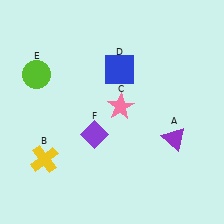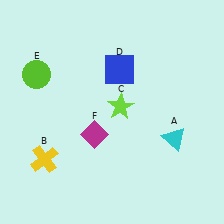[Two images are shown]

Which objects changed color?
A changed from purple to cyan. C changed from pink to lime. F changed from purple to magenta.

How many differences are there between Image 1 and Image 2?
There are 3 differences between the two images.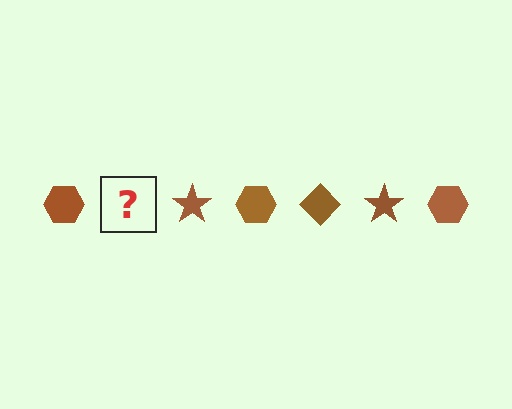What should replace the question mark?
The question mark should be replaced with a brown diamond.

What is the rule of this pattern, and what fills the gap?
The rule is that the pattern cycles through hexagon, diamond, star shapes in brown. The gap should be filled with a brown diamond.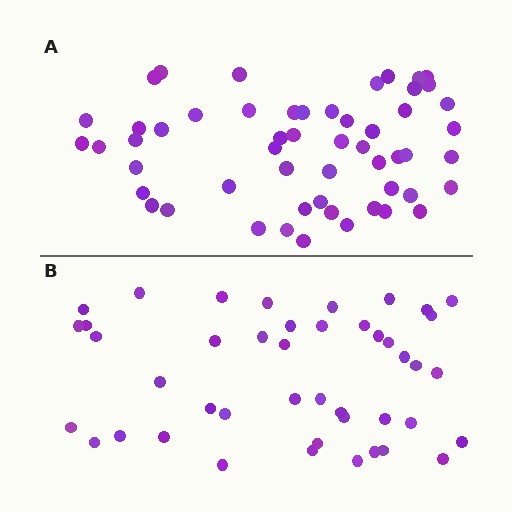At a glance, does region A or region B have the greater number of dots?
Region A (the top region) has more dots.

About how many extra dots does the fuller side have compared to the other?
Region A has roughly 10 or so more dots than region B.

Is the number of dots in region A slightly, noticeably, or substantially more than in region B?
Region A has only slightly more — the two regions are fairly close. The ratio is roughly 1.2 to 1.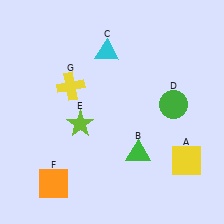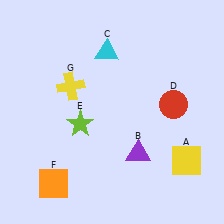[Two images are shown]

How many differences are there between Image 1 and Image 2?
There are 2 differences between the two images.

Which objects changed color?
B changed from green to purple. D changed from green to red.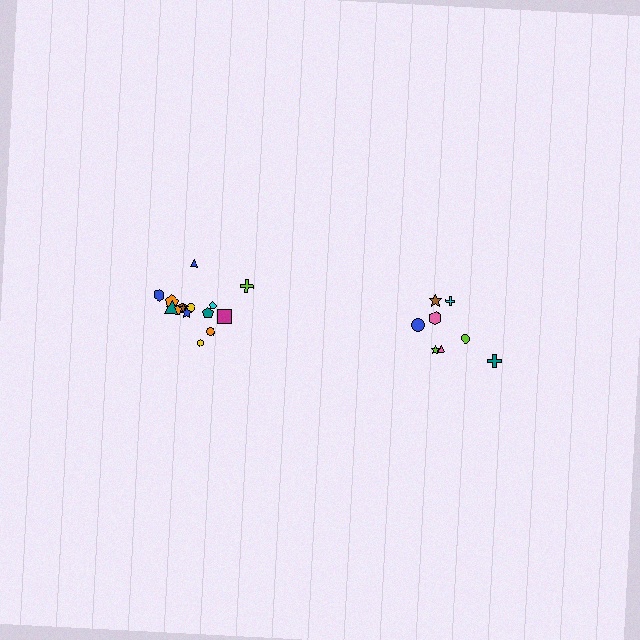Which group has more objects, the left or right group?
The left group.